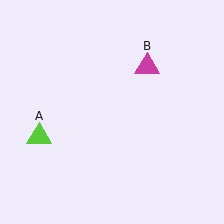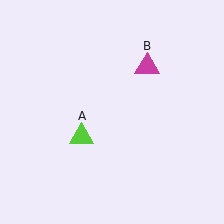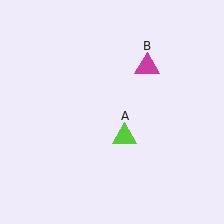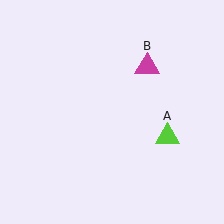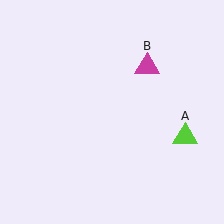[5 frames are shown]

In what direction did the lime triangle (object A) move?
The lime triangle (object A) moved right.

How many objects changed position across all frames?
1 object changed position: lime triangle (object A).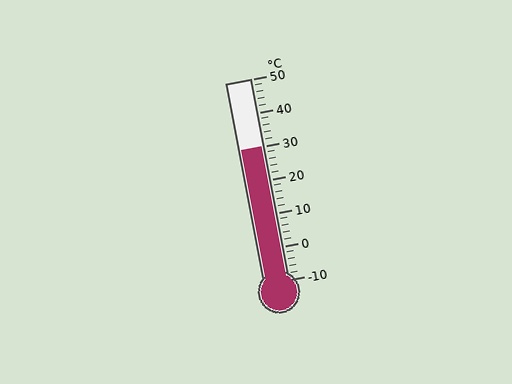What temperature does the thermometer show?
The thermometer shows approximately 30°C.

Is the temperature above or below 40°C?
The temperature is below 40°C.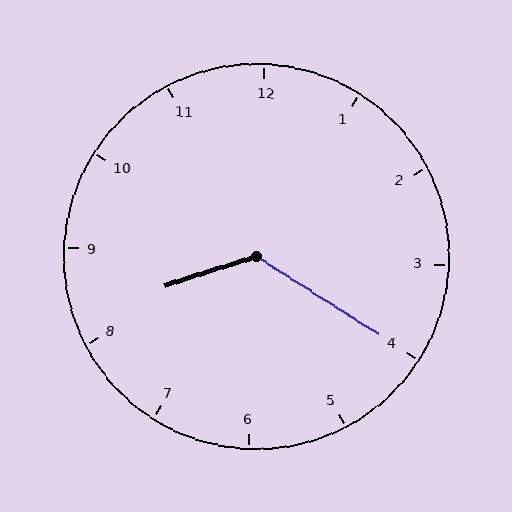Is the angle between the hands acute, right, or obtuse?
It is obtuse.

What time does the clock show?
8:20.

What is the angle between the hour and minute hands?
Approximately 130 degrees.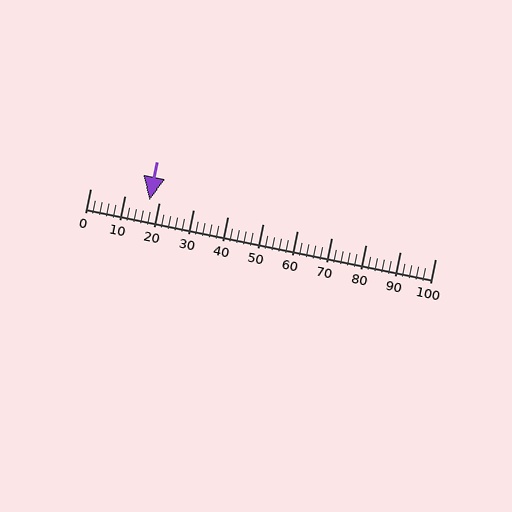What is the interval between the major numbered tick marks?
The major tick marks are spaced 10 units apart.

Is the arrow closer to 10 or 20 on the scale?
The arrow is closer to 20.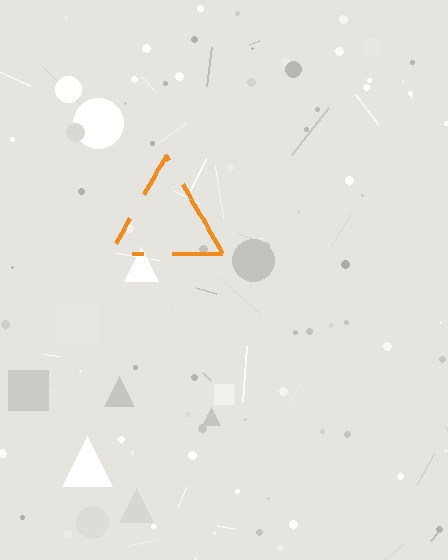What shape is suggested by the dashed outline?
The dashed outline suggests a triangle.